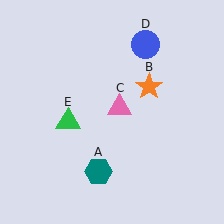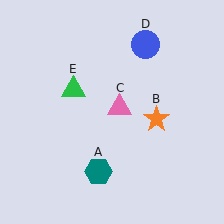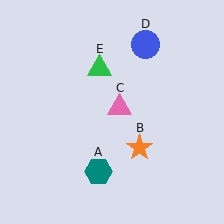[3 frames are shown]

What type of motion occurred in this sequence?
The orange star (object B), green triangle (object E) rotated clockwise around the center of the scene.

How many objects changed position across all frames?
2 objects changed position: orange star (object B), green triangle (object E).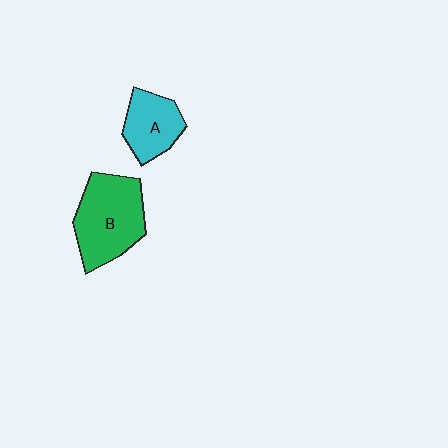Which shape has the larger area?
Shape B (green).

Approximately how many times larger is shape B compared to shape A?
Approximately 1.6 times.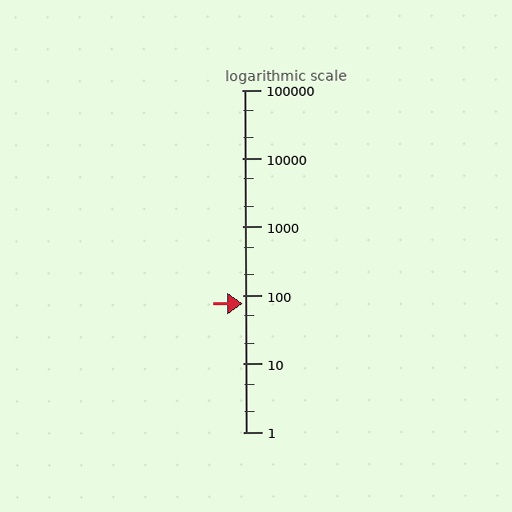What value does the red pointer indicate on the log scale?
The pointer indicates approximately 75.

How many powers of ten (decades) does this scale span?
The scale spans 5 decades, from 1 to 100000.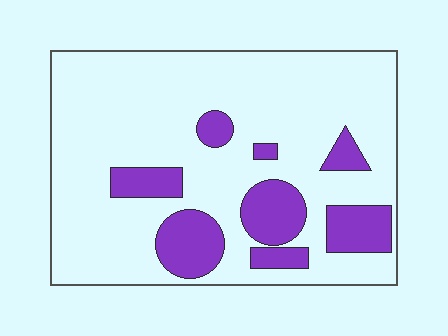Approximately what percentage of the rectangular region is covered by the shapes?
Approximately 20%.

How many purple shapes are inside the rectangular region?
8.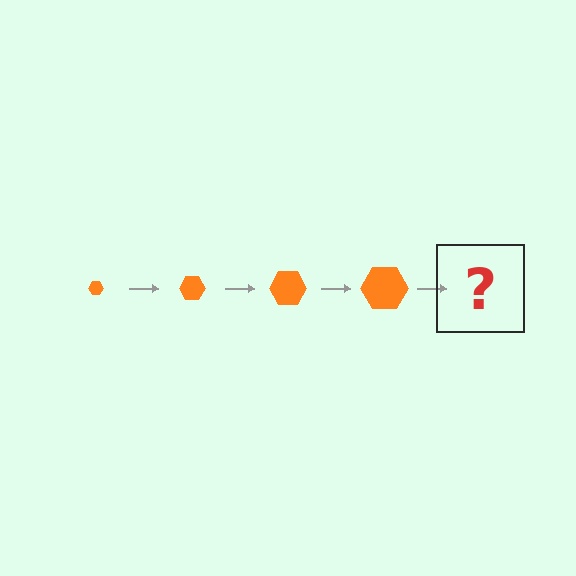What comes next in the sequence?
The next element should be an orange hexagon, larger than the previous one.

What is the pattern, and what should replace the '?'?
The pattern is that the hexagon gets progressively larger each step. The '?' should be an orange hexagon, larger than the previous one.